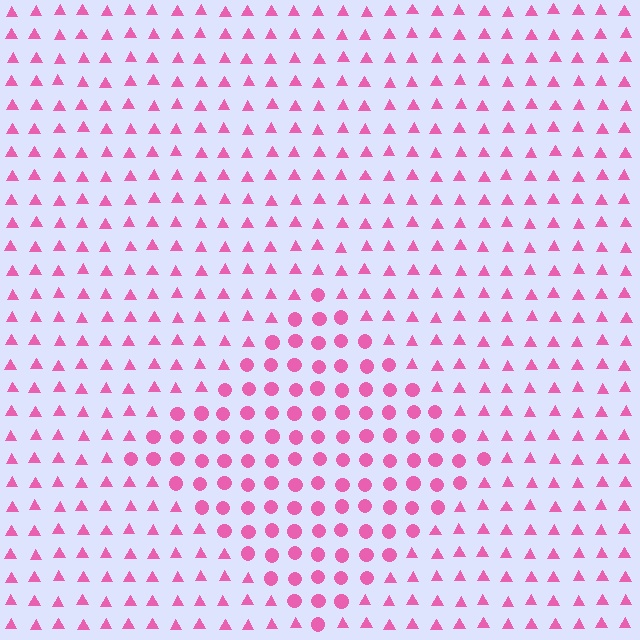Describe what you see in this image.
The image is filled with small pink elements arranged in a uniform grid. A diamond-shaped region contains circles, while the surrounding area contains triangles. The boundary is defined purely by the change in element shape.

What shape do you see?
I see a diamond.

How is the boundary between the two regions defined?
The boundary is defined by a change in element shape: circles inside vs. triangles outside. All elements share the same color and spacing.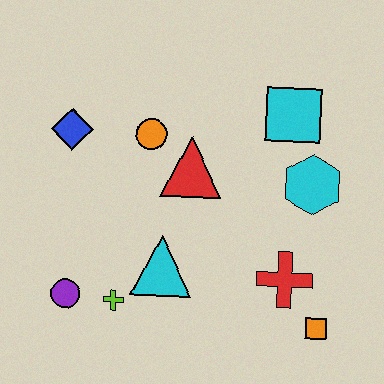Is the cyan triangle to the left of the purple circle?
No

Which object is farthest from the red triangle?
The orange square is farthest from the red triangle.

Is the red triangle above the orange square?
Yes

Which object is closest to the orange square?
The red cross is closest to the orange square.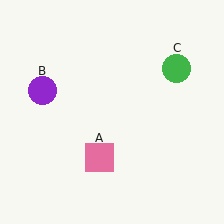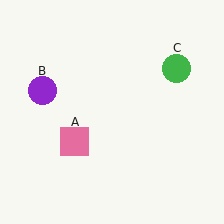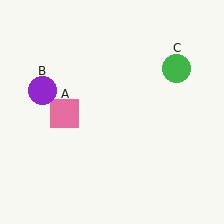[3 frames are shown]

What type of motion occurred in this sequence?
The pink square (object A) rotated clockwise around the center of the scene.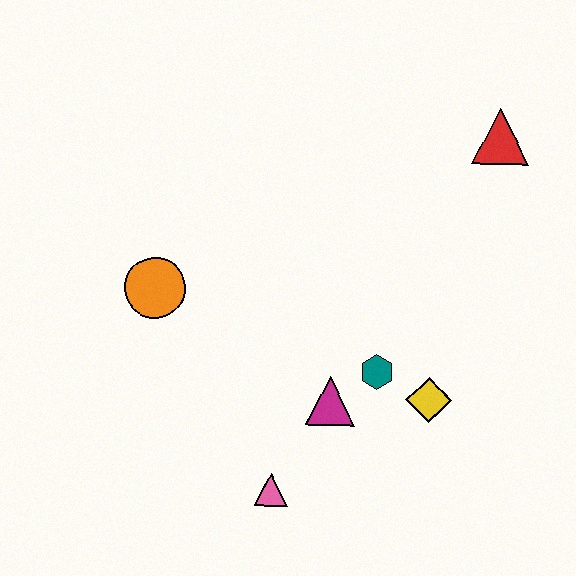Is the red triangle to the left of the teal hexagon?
No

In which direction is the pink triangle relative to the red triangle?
The pink triangle is below the red triangle.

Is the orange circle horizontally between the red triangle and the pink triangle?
No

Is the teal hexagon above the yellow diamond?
Yes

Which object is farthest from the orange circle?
The red triangle is farthest from the orange circle.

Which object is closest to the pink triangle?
The magenta triangle is closest to the pink triangle.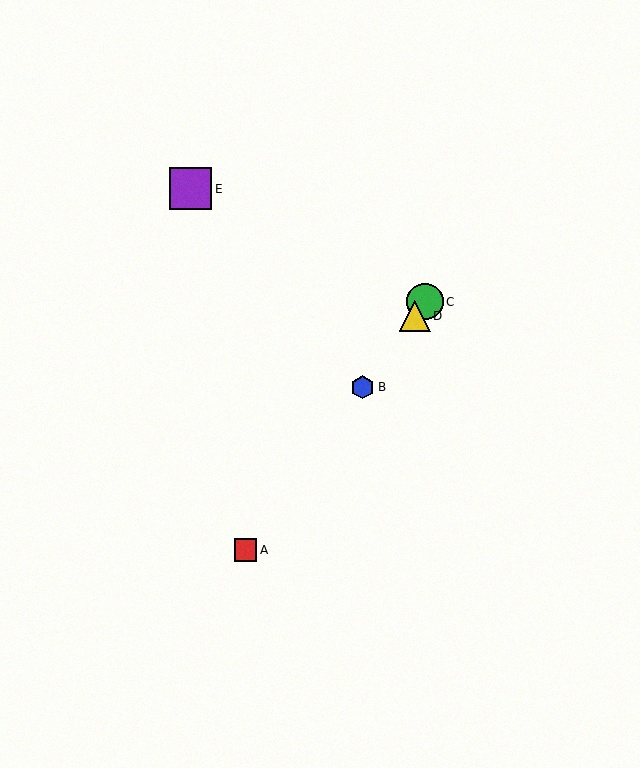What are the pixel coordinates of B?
Object B is at (363, 387).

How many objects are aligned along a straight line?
4 objects (A, B, C, D) are aligned along a straight line.